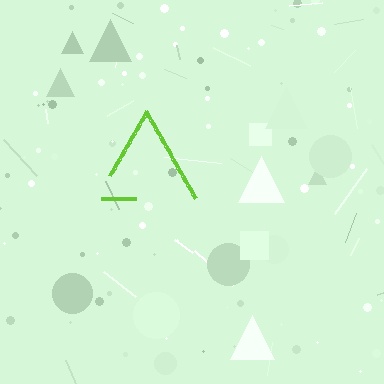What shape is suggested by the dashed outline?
The dashed outline suggests a triangle.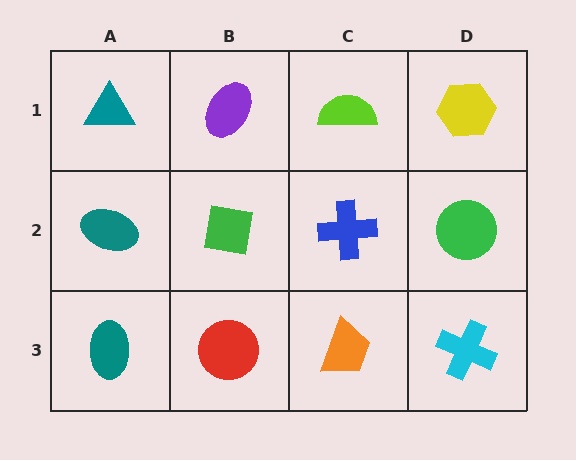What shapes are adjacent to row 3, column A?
A teal ellipse (row 2, column A), a red circle (row 3, column B).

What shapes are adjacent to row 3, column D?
A green circle (row 2, column D), an orange trapezoid (row 3, column C).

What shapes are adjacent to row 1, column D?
A green circle (row 2, column D), a lime semicircle (row 1, column C).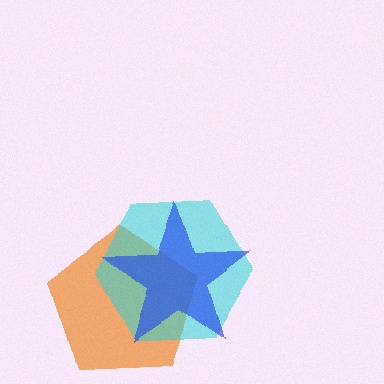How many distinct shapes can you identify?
There are 3 distinct shapes: an orange pentagon, a cyan hexagon, a blue star.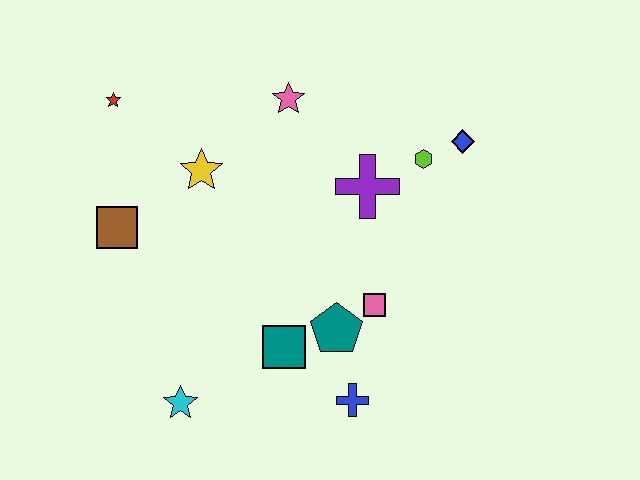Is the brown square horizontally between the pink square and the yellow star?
No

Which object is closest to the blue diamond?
The lime hexagon is closest to the blue diamond.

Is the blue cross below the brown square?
Yes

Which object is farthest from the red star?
The blue cross is farthest from the red star.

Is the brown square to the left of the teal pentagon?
Yes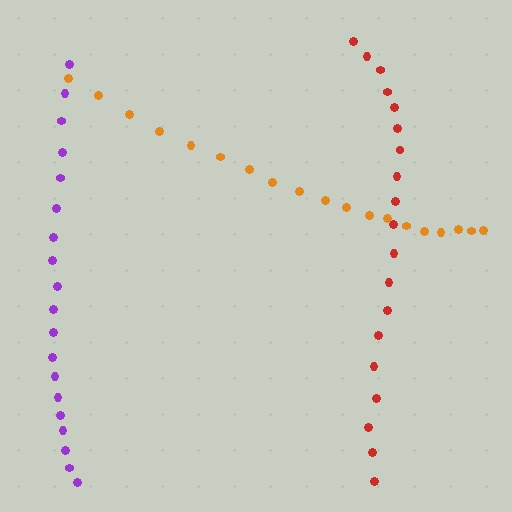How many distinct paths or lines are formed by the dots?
There are 3 distinct paths.